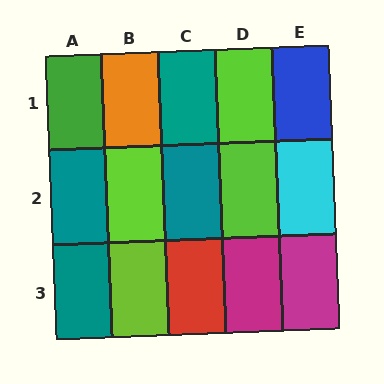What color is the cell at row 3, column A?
Teal.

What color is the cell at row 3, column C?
Red.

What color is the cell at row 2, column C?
Teal.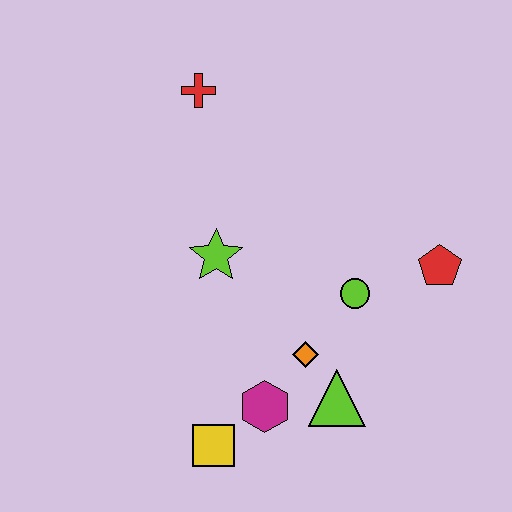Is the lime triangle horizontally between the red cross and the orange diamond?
No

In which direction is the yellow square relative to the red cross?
The yellow square is below the red cross.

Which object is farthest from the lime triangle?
The red cross is farthest from the lime triangle.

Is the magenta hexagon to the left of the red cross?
No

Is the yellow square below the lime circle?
Yes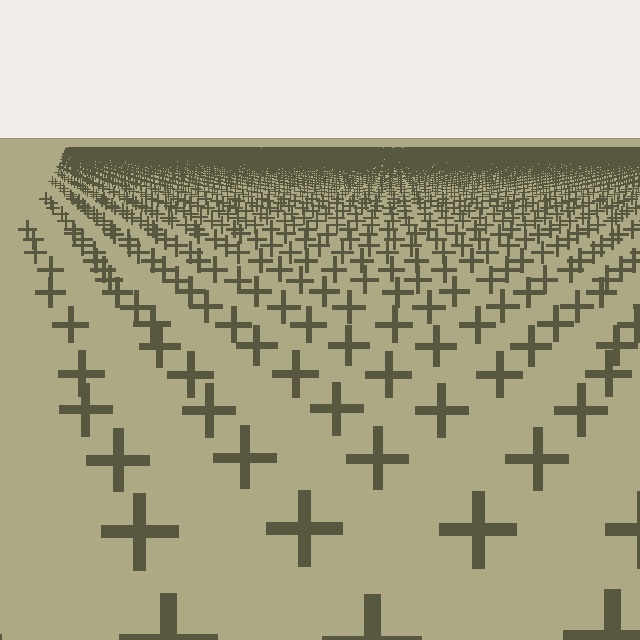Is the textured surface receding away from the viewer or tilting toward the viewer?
The surface is receding away from the viewer. Texture elements get smaller and denser toward the top.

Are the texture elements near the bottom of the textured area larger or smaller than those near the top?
Larger. Near the bottom, elements are closer to the viewer and appear at a bigger on-screen size.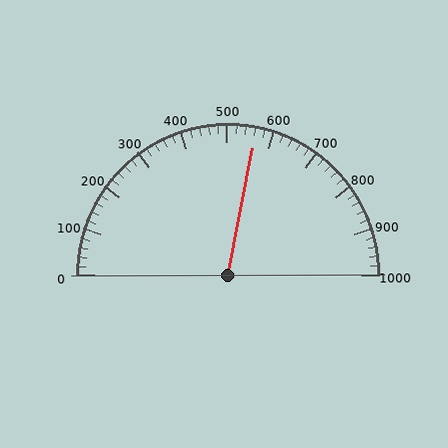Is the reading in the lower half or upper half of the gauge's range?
The reading is in the upper half of the range (0 to 1000).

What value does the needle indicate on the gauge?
The needle indicates approximately 560.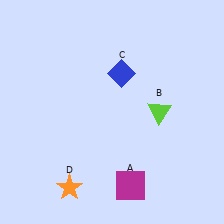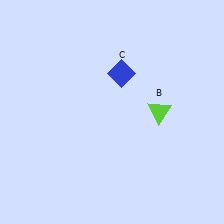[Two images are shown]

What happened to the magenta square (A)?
The magenta square (A) was removed in Image 2. It was in the bottom-right area of Image 1.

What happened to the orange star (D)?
The orange star (D) was removed in Image 2. It was in the bottom-left area of Image 1.